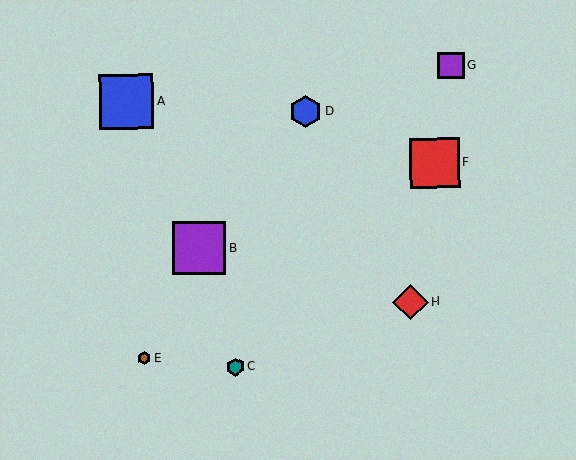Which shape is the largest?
The blue square (labeled A) is the largest.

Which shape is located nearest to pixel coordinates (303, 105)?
The blue hexagon (labeled D) at (306, 111) is nearest to that location.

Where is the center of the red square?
The center of the red square is at (435, 163).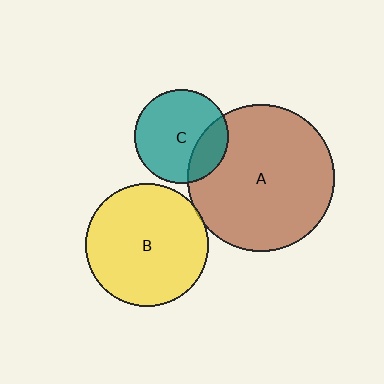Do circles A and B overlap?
Yes.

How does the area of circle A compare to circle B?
Approximately 1.4 times.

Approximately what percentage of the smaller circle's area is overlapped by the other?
Approximately 5%.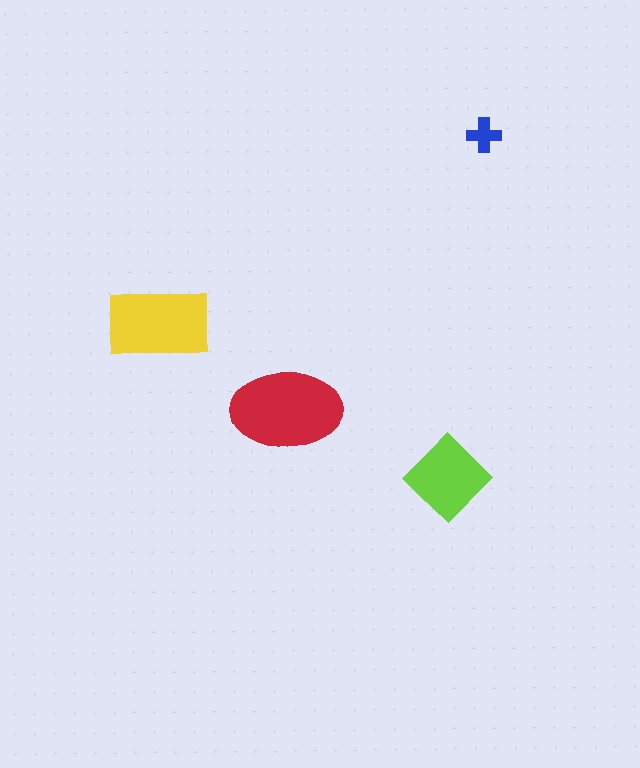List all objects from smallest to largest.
The blue cross, the lime diamond, the yellow rectangle, the red ellipse.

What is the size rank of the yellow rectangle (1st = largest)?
2nd.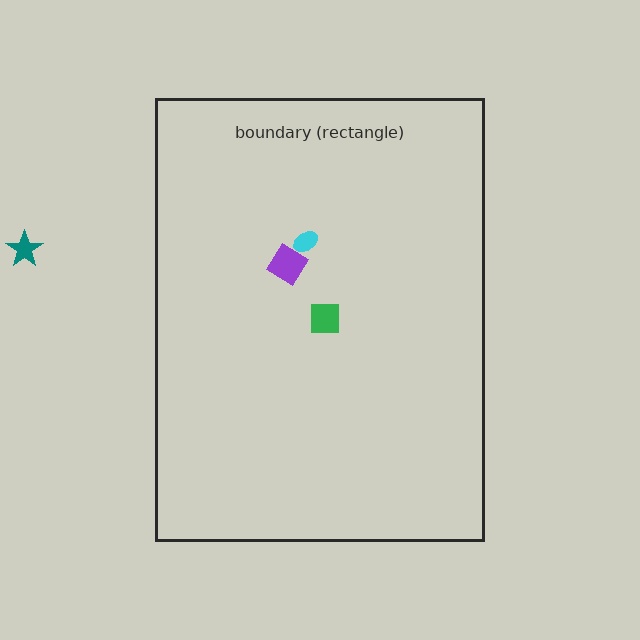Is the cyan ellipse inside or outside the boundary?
Inside.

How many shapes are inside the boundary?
3 inside, 1 outside.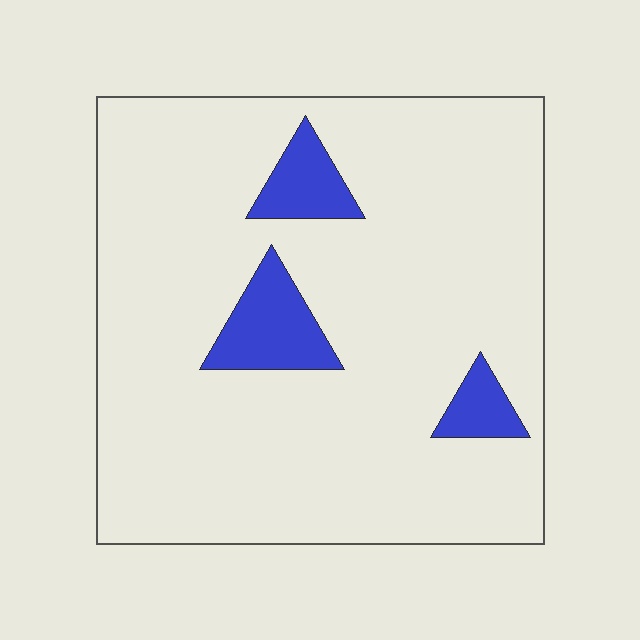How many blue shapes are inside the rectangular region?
3.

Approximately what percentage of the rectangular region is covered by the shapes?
Approximately 10%.